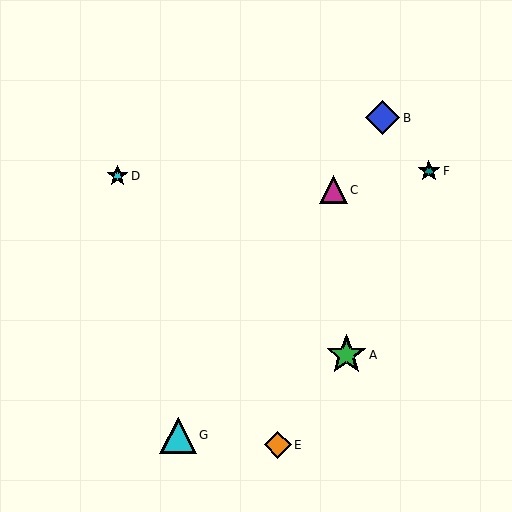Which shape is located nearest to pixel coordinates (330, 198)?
The magenta triangle (labeled C) at (333, 190) is nearest to that location.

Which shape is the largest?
The green star (labeled A) is the largest.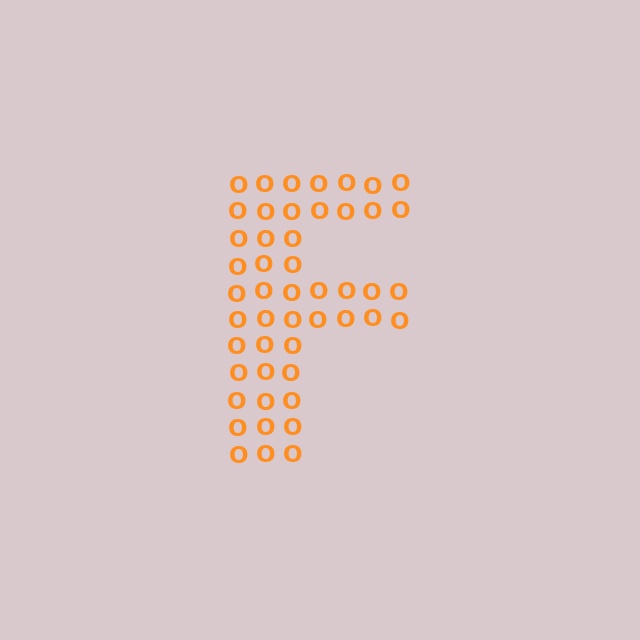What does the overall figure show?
The overall figure shows the letter F.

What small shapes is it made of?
It is made of small letter O's.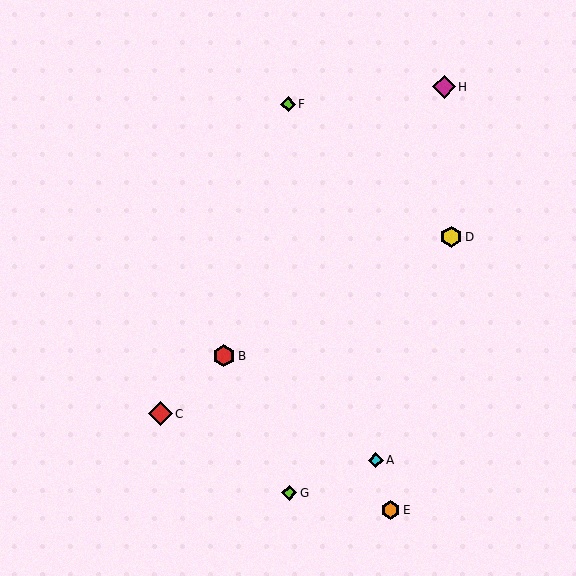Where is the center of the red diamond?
The center of the red diamond is at (160, 414).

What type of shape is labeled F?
Shape F is a lime diamond.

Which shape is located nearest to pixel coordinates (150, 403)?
The red diamond (labeled C) at (160, 414) is nearest to that location.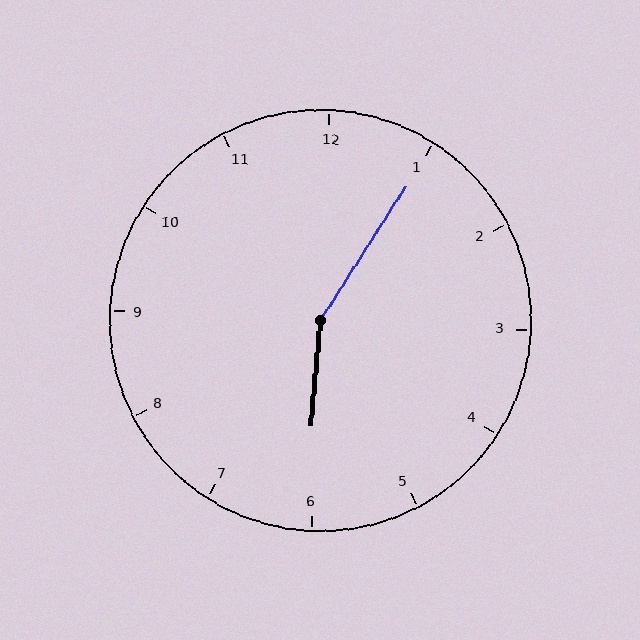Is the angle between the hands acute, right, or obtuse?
It is obtuse.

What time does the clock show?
6:05.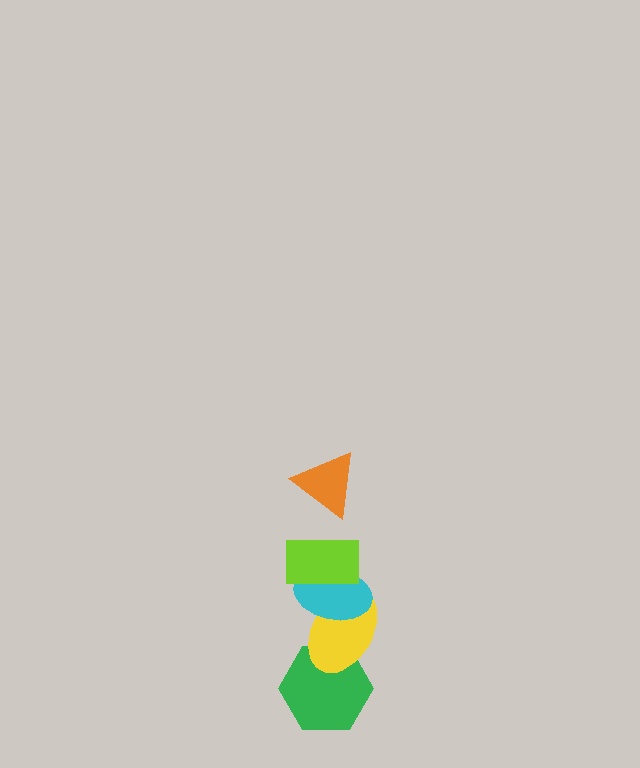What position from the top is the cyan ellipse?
The cyan ellipse is 3rd from the top.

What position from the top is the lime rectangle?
The lime rectangle is 2nd from the top.